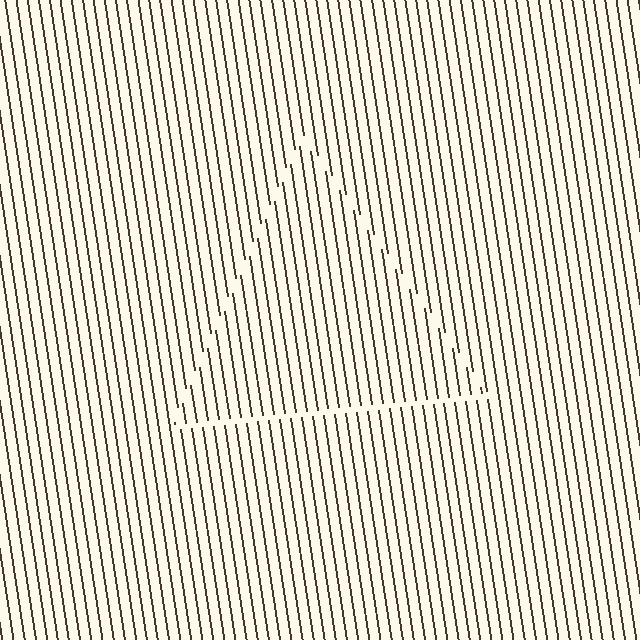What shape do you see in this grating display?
An illusory triangle. The interior of the shape contains the same grating, shifted by half a period — the contour is defined by the phase discontinuity where line-ends from the inner and outer gratings abut.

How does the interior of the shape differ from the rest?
The interior of the shape contains the same grating, shifted by half a period — the contour is defined by the phase discontinuity where line-ends from the inner and outer gratings abut.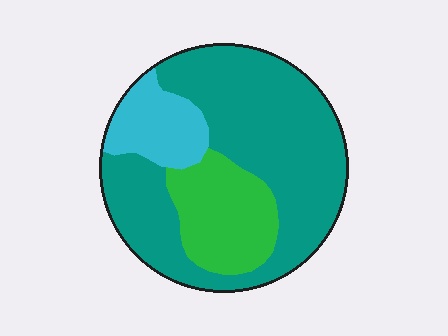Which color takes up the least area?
Cyan, at roughly 15%.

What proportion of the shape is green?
Green takes up between a sixth and a third of the shape.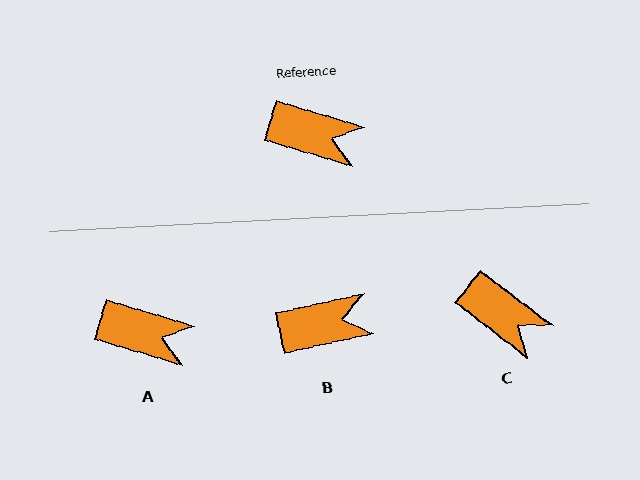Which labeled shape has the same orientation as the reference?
A.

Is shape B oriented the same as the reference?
No, it is off by about 29 degrees.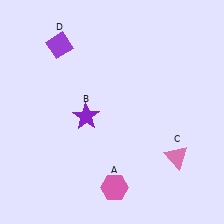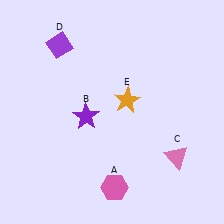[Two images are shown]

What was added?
An orange star (E) was added in Image 2.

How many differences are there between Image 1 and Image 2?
There is 1 difference between the two images.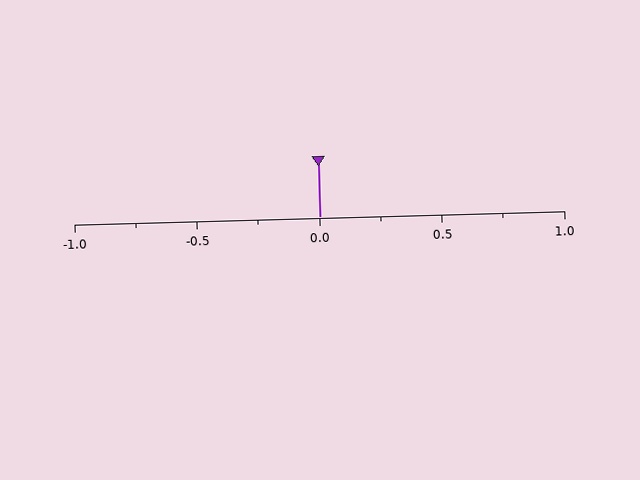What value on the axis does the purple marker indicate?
The marker indicates approximately 0.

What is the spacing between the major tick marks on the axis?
The major ticks are spaced 0.5 apart.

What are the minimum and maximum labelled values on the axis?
The axis runs from -1.0 to 1.0.